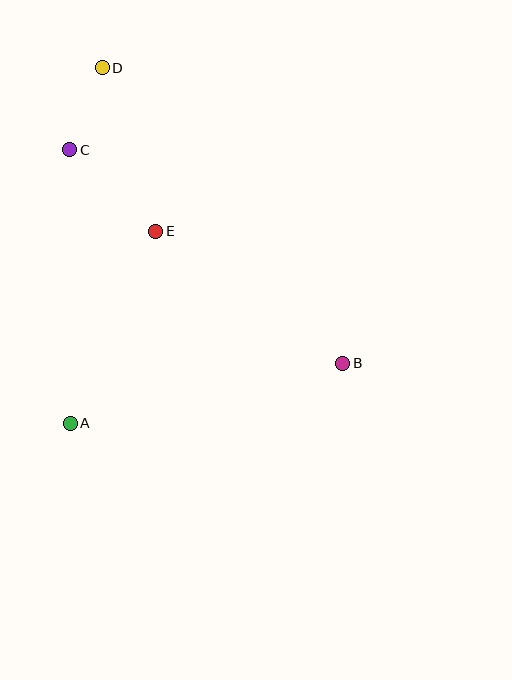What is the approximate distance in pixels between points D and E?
The distance between D and E is approximately 172 pixels.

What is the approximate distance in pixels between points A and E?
The distance between A and E is approximately 210 pixels.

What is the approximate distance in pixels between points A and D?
The distance between A and D is approximately 357 pixels.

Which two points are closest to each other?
Points C and D are closest to each other.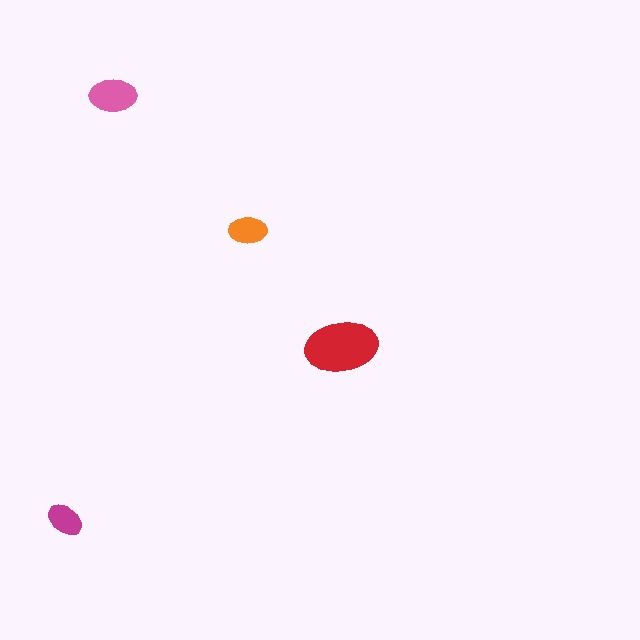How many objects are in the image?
There are 4 objects in the image.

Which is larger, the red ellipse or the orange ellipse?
The red one.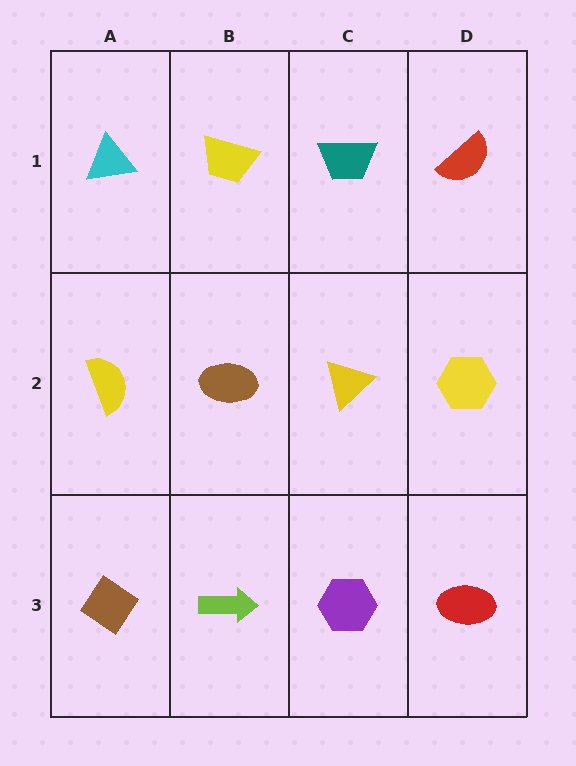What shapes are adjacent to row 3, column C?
A yellow triangle (row 2, column C), a lime arrow (row 3, column B), a red ellipse (row 3, column D).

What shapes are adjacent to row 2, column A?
A cyan triangle (row 1, column A), a brown diamond (row 3, column A), a brown ellipse (row 2, column B).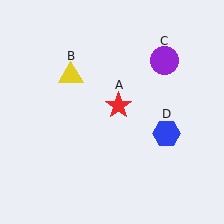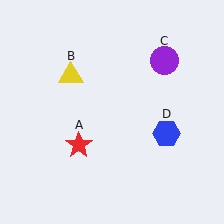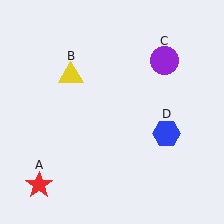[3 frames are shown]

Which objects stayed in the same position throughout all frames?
Yellow triangle (object B) and purple circle (object C) and blue hexagon (object D) remained stationary.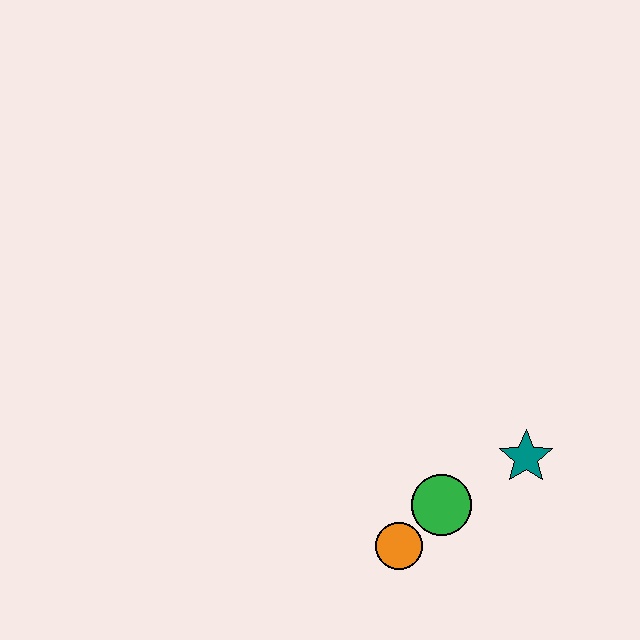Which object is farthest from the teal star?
The orange circle is farthest from the teal star.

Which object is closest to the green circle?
The orange circle is closest to the green circle.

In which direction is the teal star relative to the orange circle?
The teal star is to the right of the orange circle.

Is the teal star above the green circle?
Yes